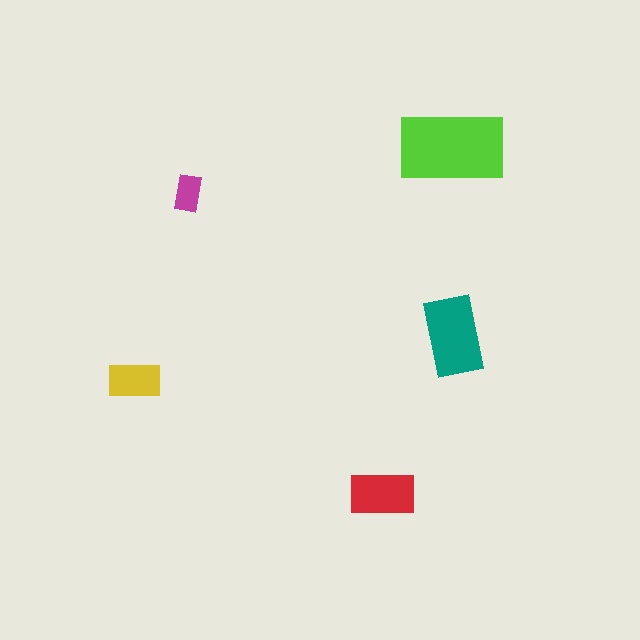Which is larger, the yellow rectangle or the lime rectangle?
The lime one.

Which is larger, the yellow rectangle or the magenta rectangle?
The yellow one.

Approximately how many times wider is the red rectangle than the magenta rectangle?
About 2 times wider.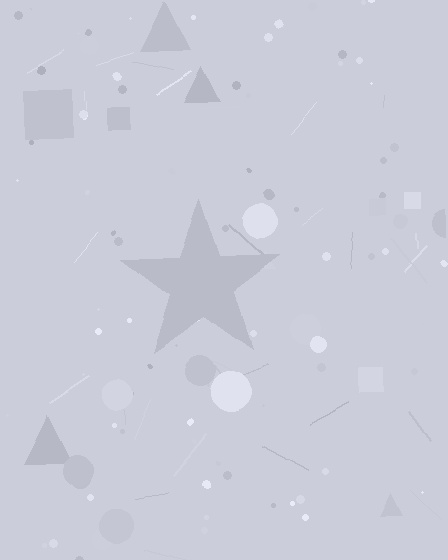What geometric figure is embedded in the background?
A star is embedded in the background.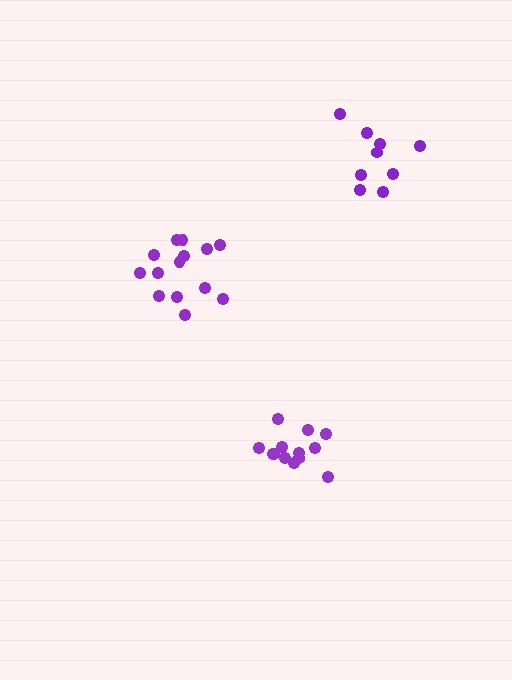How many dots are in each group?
Group 1: 13 dots, Group 2: 9 dots, Group 3: 14 dots (36 total).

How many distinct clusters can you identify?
There are 3 distinct clusters.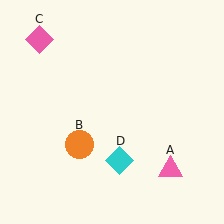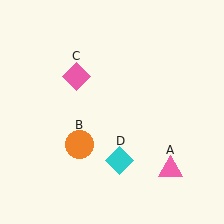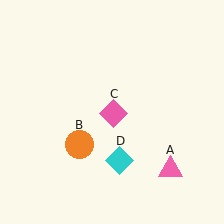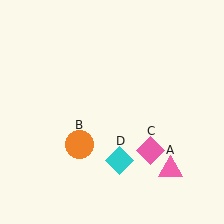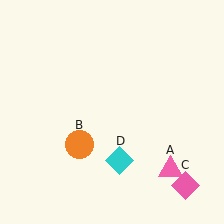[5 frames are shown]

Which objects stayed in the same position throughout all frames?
Pink triangle (object A) and orange circle (object B) and cyan diamond (object D) remained stationary.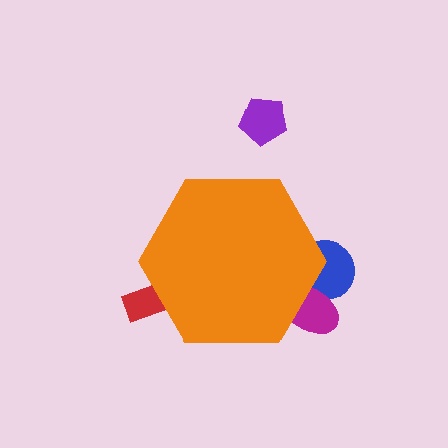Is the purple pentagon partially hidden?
No, the purple pentagon is fully visible.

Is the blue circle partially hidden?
Yes, the blue circle is partially hidden behind the orange hexagon.